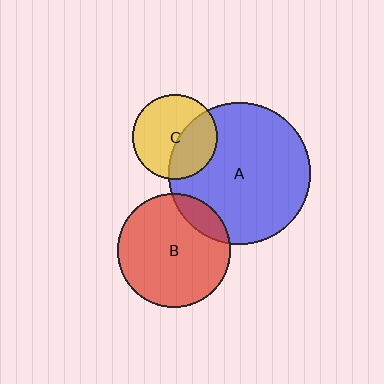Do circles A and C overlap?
Yes.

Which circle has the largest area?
Circle A (blue).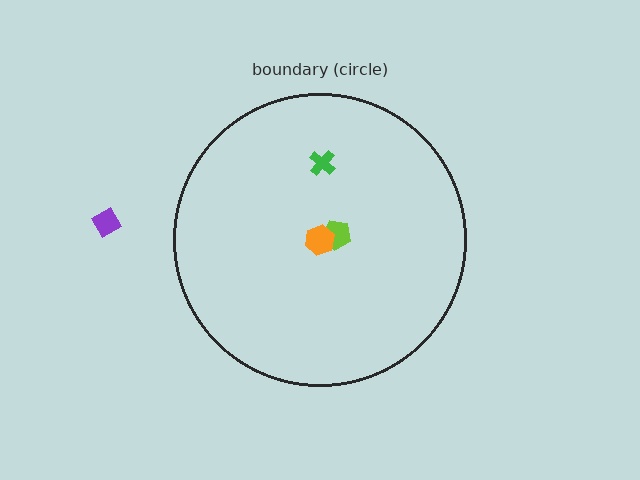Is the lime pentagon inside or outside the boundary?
Inside.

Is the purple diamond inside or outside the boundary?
Outside.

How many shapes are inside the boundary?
3 inside, 1 outside.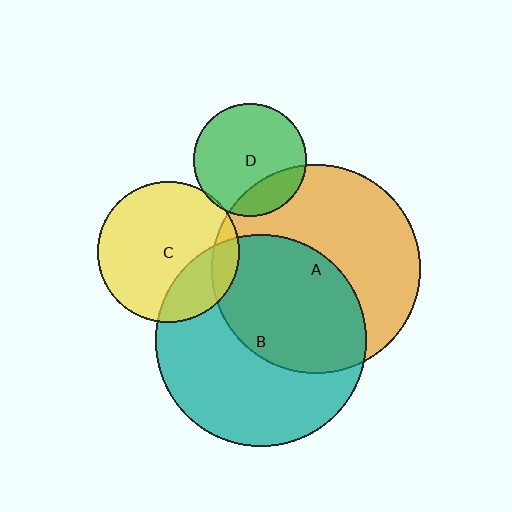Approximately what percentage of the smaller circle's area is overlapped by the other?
Approximately 10%.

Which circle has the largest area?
Circle B (teal).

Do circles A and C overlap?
Yes.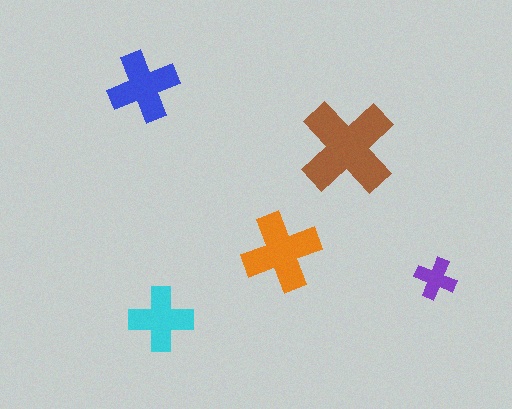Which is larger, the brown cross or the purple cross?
The brown one.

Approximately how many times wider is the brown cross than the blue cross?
About 1.5 times wider.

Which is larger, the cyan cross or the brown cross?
The brown one.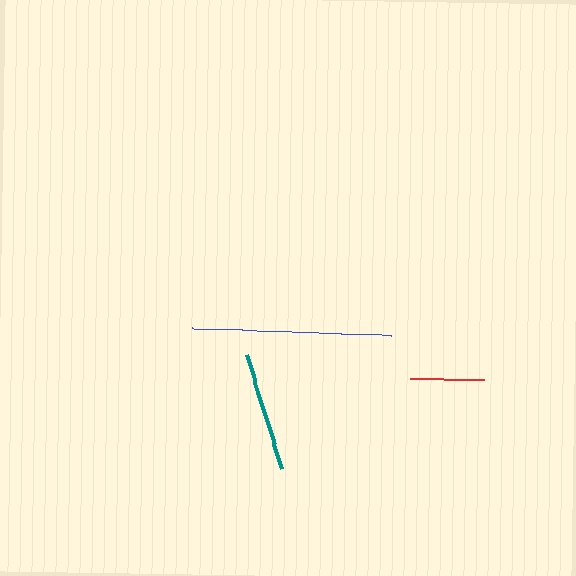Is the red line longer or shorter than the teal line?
The teal line is longer than the red line.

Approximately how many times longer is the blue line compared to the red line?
The blue line is approximately 2.7 times the length of the red line.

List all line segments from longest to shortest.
From longest to shortest: blue, teal, red.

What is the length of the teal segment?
The teal segment is approximately 119 pixels long.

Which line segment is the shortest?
The red line is the shortest at approximately 75 pixels.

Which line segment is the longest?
The blue line is the longest at approximately 199 pixels.